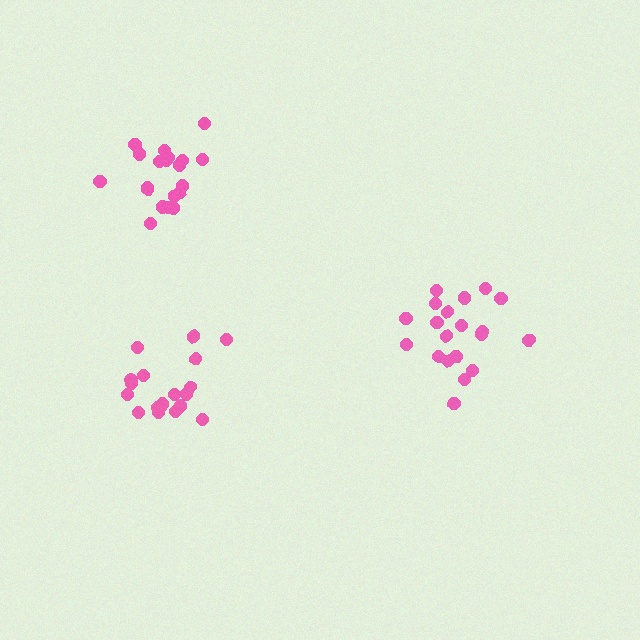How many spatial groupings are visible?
There are 3 spatial groupings.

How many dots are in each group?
Group 1: 20 dots, Group 2: 19 dots, Group 3: 20 dots (59 total).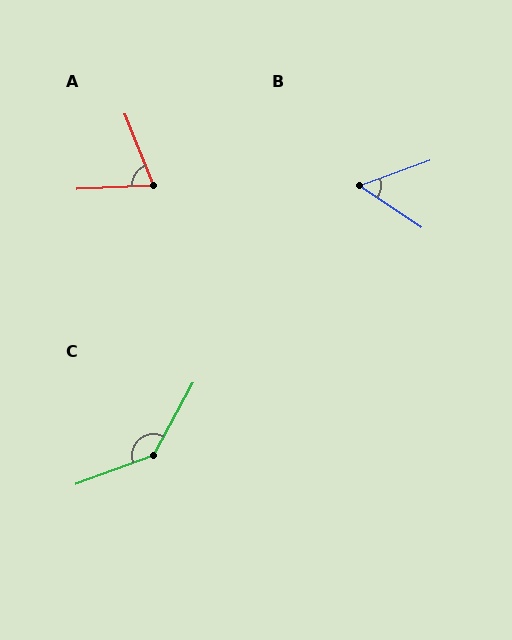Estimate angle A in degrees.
Approximately 71 degrees.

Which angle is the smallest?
B, at approximately 54 degrees.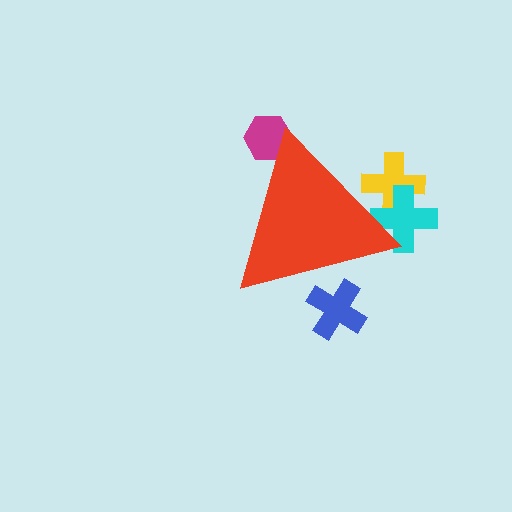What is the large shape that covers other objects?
A red triangle.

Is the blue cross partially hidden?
Yes, the blue cross is partially hidden behind the red triangle.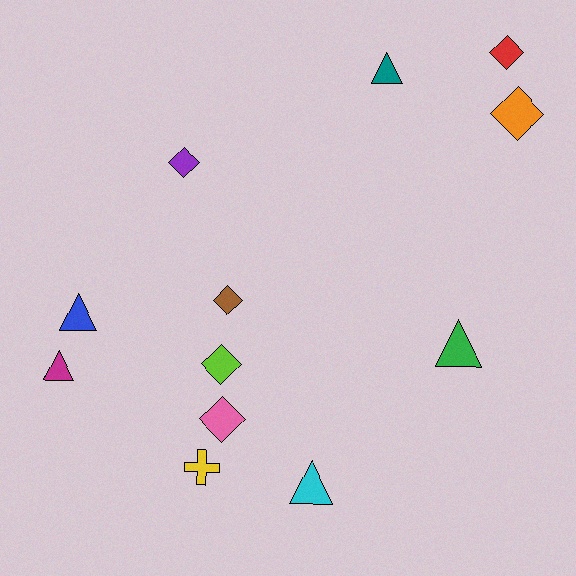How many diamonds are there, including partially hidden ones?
There are 6 diamonds.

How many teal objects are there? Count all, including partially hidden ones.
There is 1 teal object.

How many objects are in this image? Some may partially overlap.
There are 12 objects.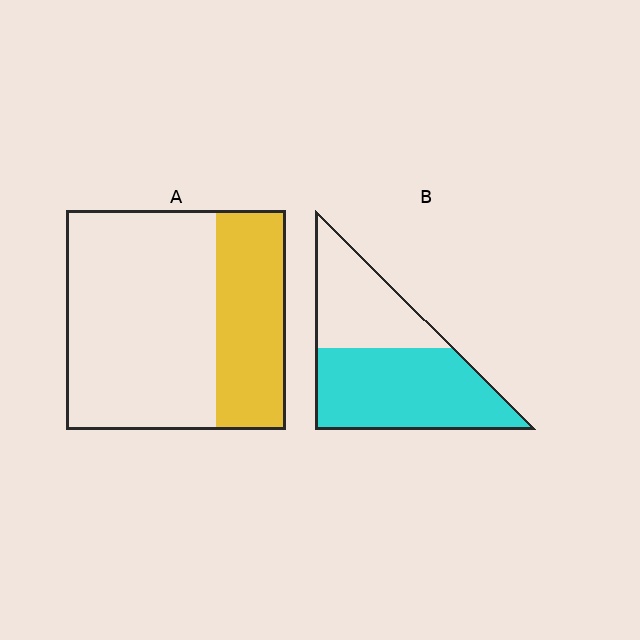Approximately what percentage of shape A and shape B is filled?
A is approximately 30% and B is approximately 60%.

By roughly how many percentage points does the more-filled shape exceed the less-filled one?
By roughly 30 percentage points (B over A).